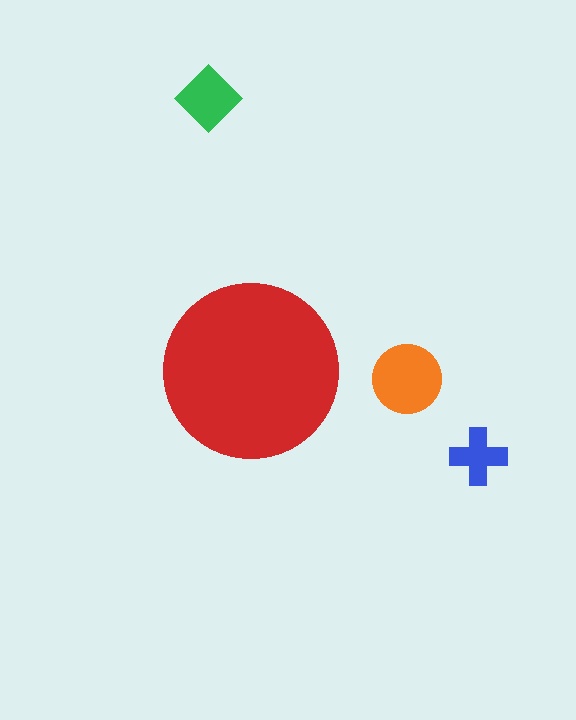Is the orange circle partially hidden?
No, the orange circle is fully visible.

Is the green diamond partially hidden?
No, the green diamond is fully visible.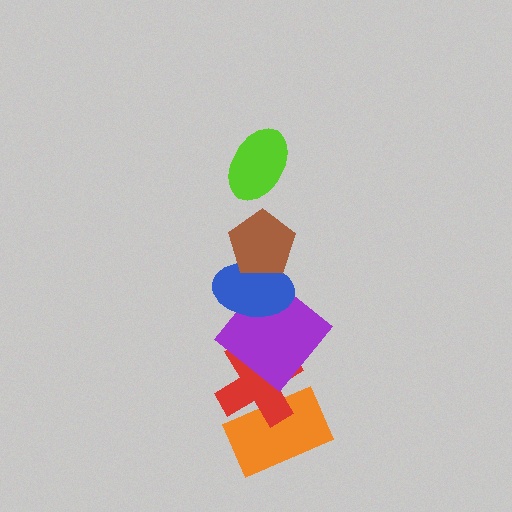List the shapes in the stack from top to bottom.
From top to bottom: the lime ellipse, the brown pentagon, the blue ellipse, the purple diamond, the red cross, the orange rectangle.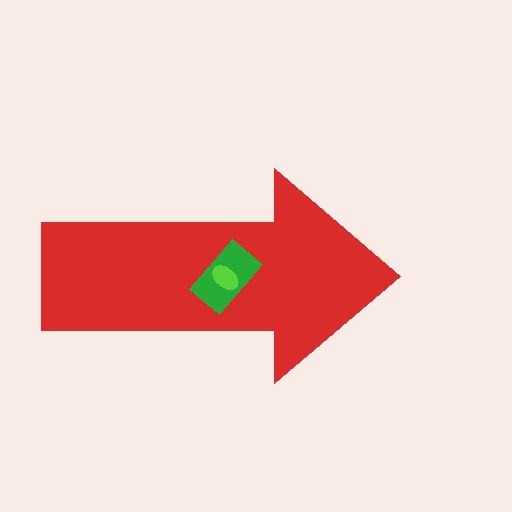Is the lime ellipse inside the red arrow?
Yes.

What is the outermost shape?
The red arrow.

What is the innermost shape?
The lime ellipse.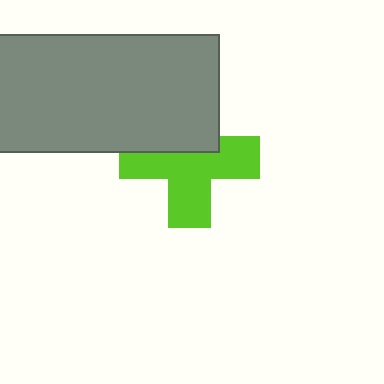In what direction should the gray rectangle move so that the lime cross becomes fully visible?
The gray rectangle should move up. That is the shortest direction to clear the overlap and leave the lime cross fully visible.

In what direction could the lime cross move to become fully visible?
The lime cross could move down. That would shift it out from behind the gray rectangle entirely.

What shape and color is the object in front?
The object in front is a gray rectangle.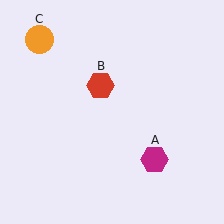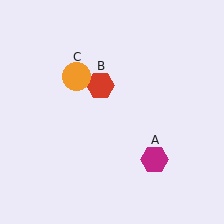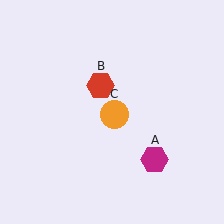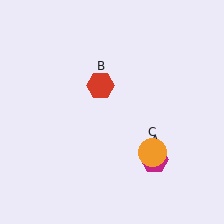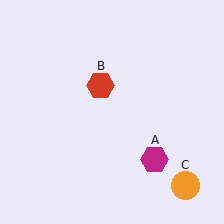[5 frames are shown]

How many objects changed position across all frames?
1 object changed position: orange circle (object C).